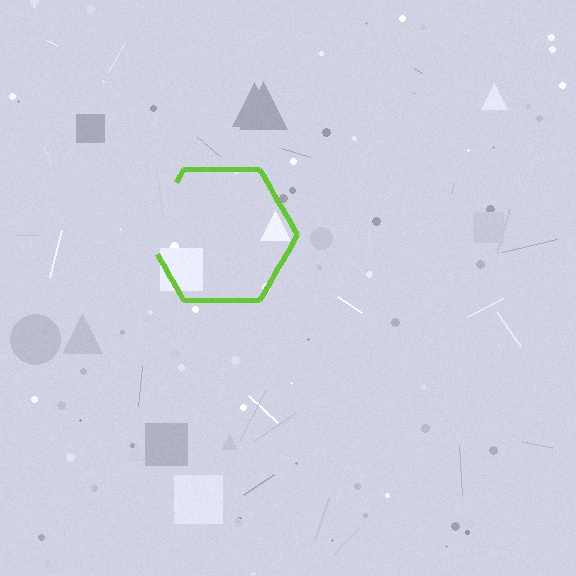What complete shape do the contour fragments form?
The contour fragments form a hexagon.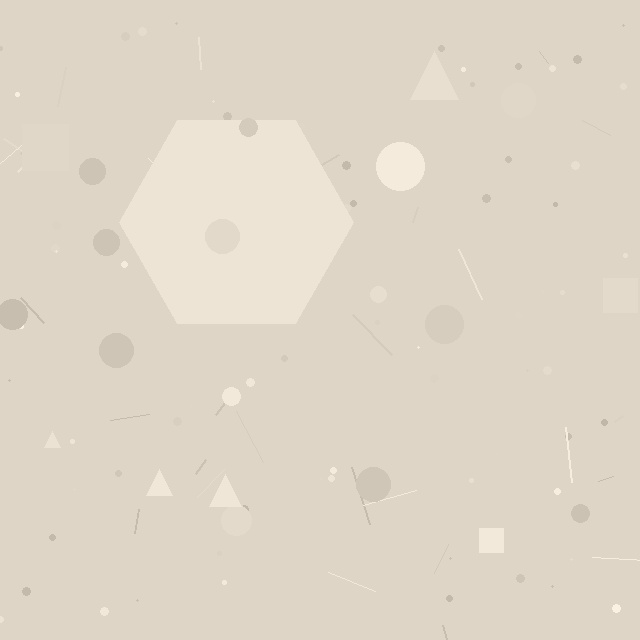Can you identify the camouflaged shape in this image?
The camouflaged shape is a hexagon.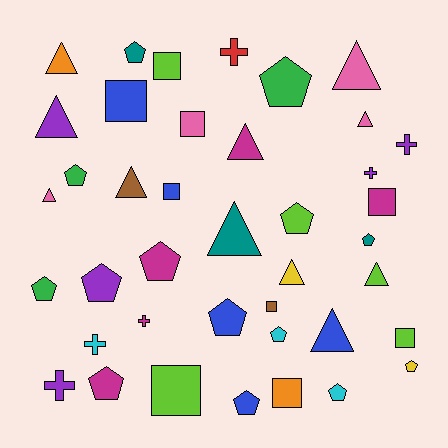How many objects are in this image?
There are 40 objects.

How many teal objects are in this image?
There are 3 teal objects.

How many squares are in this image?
There are 9 squares.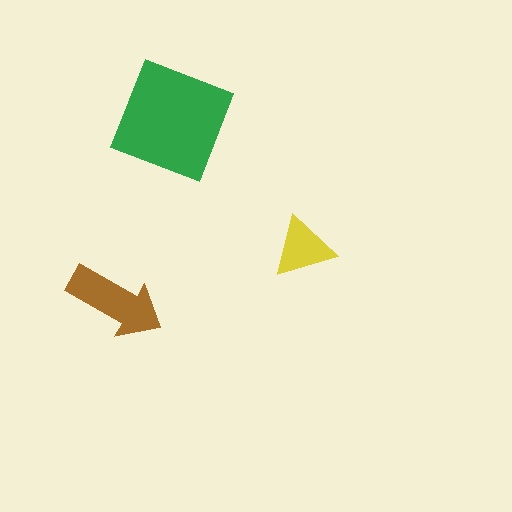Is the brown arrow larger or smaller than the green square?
Smaller.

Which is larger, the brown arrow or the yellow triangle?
The brown arrow.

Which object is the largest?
The green square.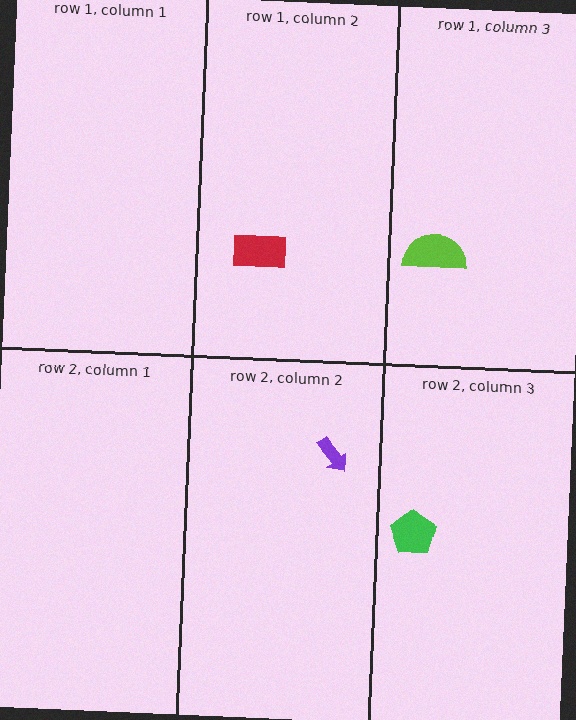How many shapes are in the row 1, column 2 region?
1.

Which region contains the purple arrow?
The row 2, column 2 region.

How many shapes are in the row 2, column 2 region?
1.